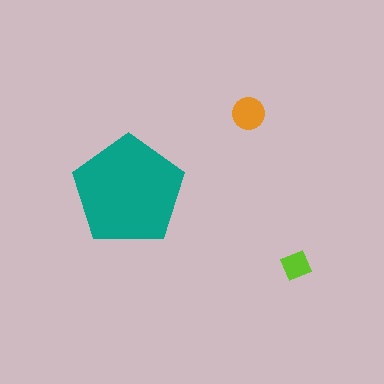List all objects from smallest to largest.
The lime diamond, the orange circle, the teal pentagon.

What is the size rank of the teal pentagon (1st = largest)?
1st.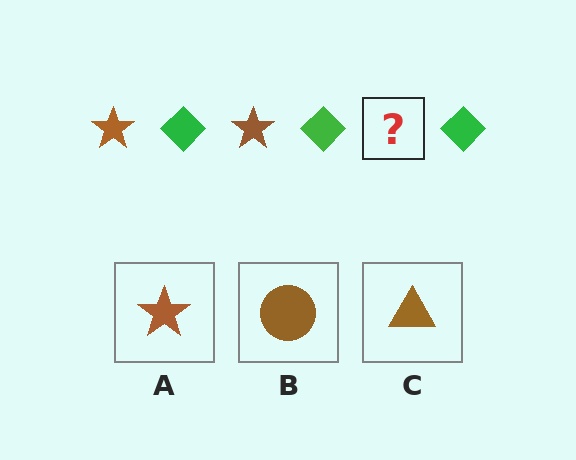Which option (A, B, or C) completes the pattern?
A.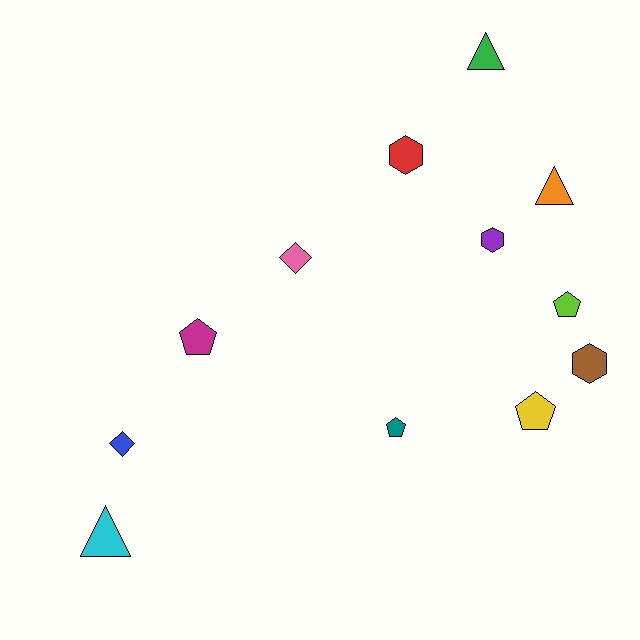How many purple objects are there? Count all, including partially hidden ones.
There is 1 purple object.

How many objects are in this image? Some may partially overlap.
There are 12 objects.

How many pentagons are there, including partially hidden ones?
There are 4 pentagons.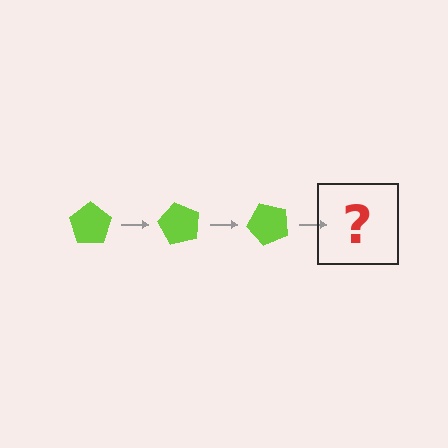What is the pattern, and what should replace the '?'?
The pattern is that the pentagon rotates 60 degrees each step. The '?' should be a lime pentagon rotated 180 degrees.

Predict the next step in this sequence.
The next step is a lime pentagon rotated 180 degrees.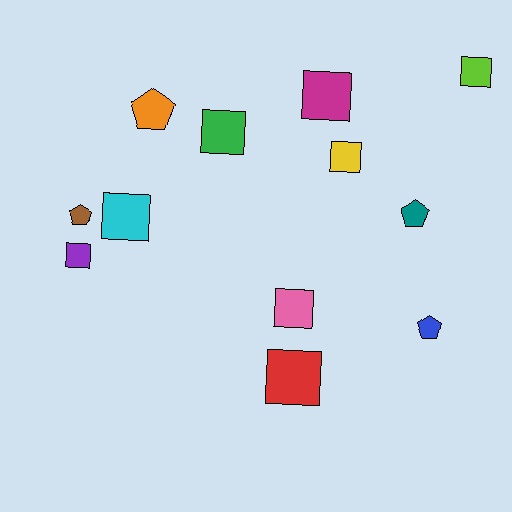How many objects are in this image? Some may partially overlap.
There are 12 objects.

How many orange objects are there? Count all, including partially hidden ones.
There is 1 orange object.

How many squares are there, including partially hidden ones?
There are 8 squares.